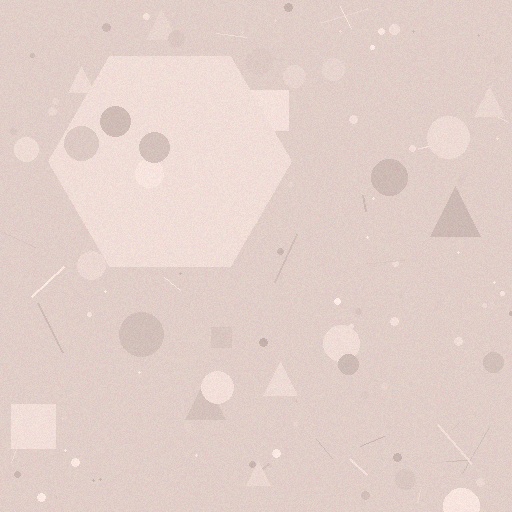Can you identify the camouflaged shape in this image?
The camouflaged shape is a hexagon.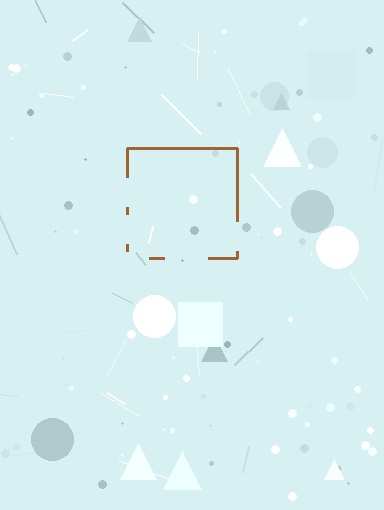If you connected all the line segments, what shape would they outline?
They would outline a square.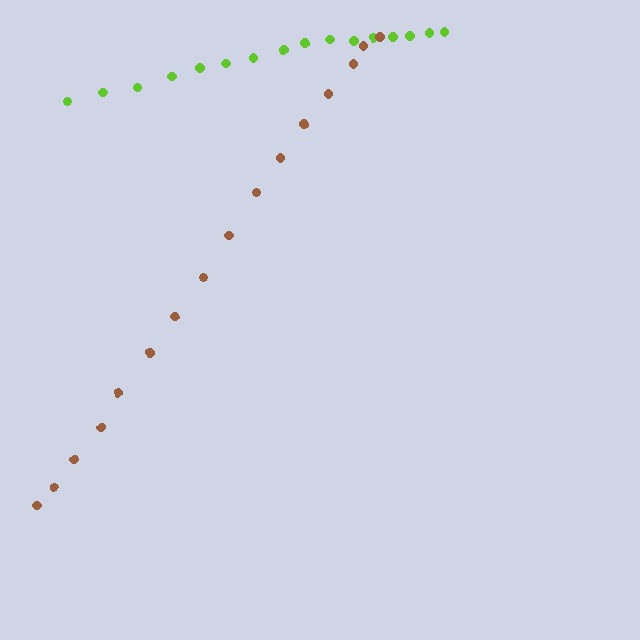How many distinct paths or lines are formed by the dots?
There are 2 distinct paths.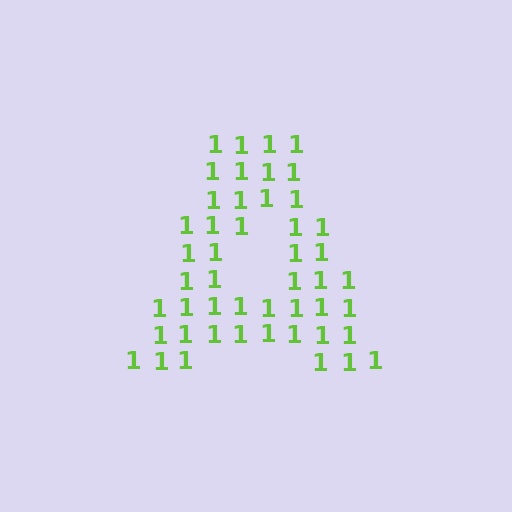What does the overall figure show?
The overall figure shows the letter A.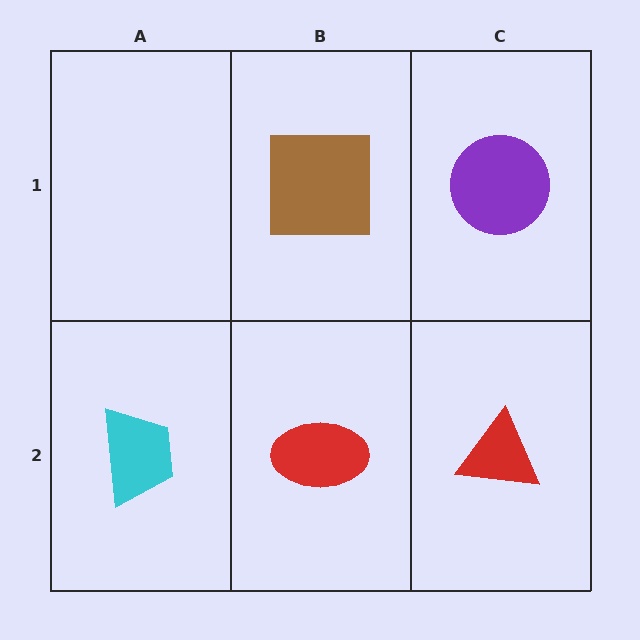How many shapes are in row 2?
3 shapes.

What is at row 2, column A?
A cyan trapezoid.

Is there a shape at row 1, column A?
No, that cell is empty.